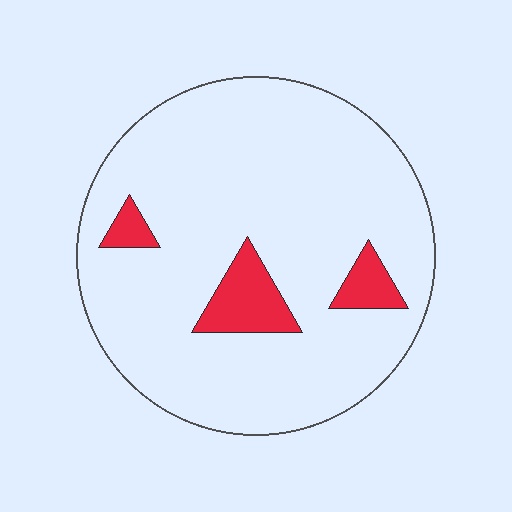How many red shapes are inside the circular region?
3.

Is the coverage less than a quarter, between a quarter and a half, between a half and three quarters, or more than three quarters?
Less than a quarter.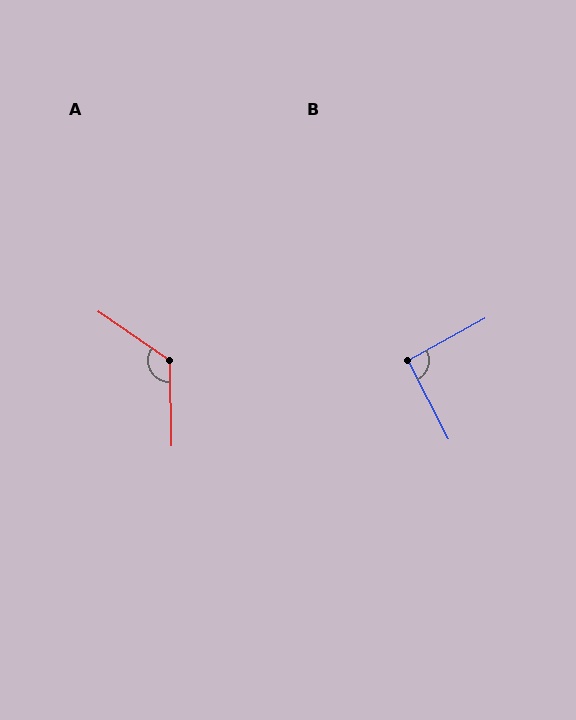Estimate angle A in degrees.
Approximately 126 degrees.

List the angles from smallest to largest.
B (91°), A (126°).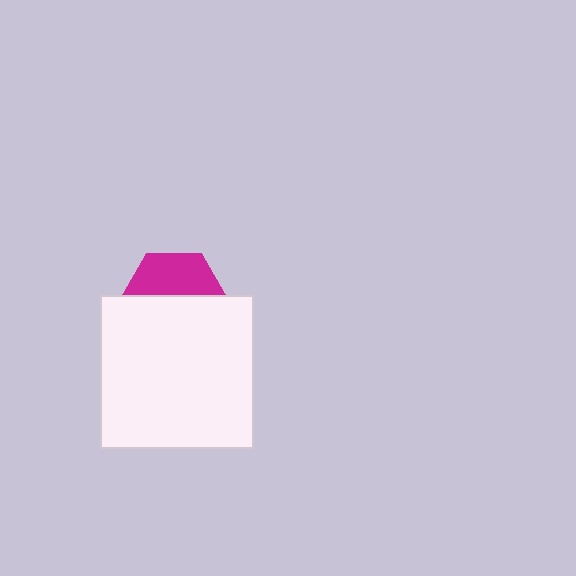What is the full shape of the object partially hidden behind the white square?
The partially hidden object is a magenta hexagon.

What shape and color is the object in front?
The object in front is a white square.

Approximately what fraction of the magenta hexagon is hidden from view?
Roughly 58% of the magenta hexagon is hidden behind the white square.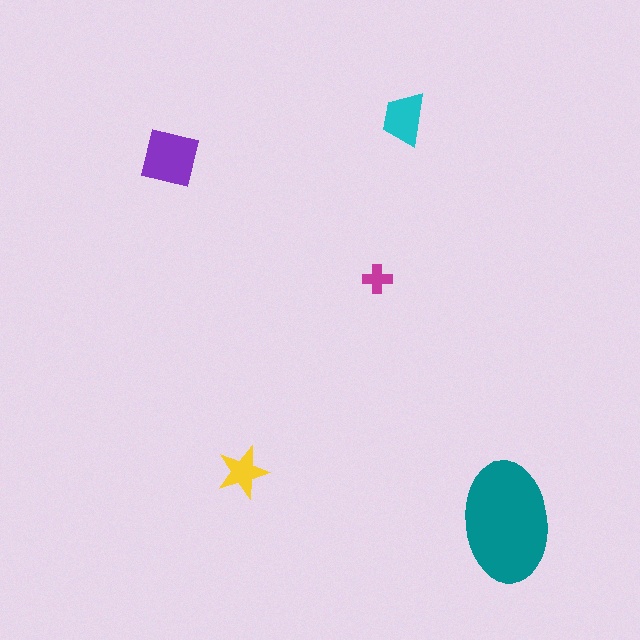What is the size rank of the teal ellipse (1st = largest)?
1st.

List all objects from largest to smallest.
The teal ellipse, the purple square, the cyan trapezoid, the yellow star, the magenta cross.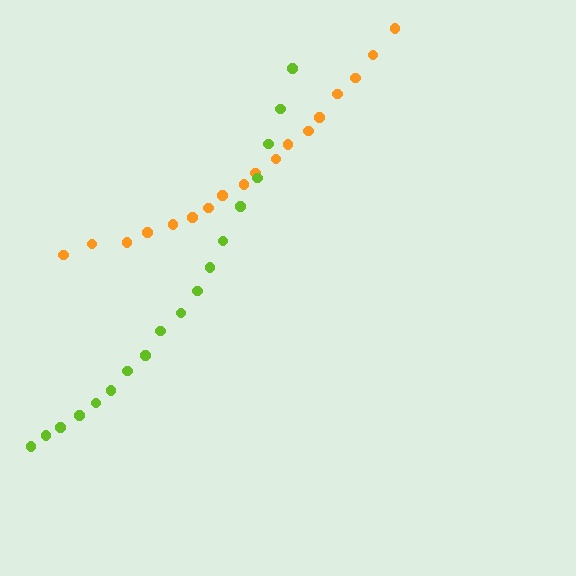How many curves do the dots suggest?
There are 2 distinct paths.